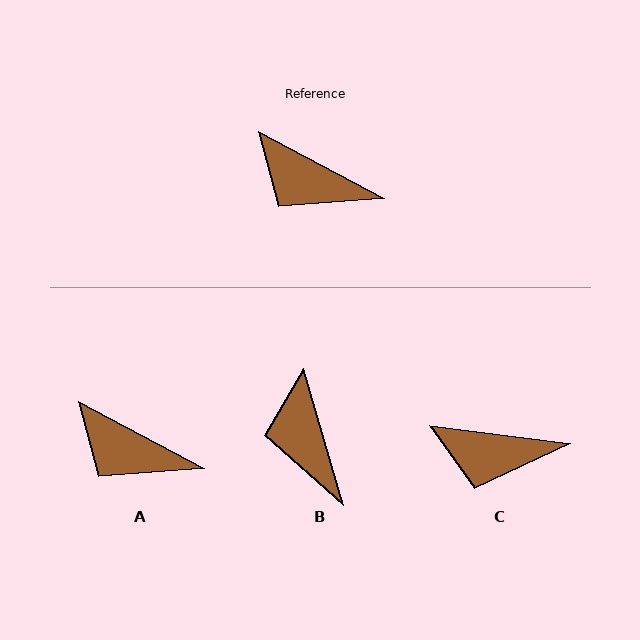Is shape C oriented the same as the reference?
No, it is off by about 21 degrees.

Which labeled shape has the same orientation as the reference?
A.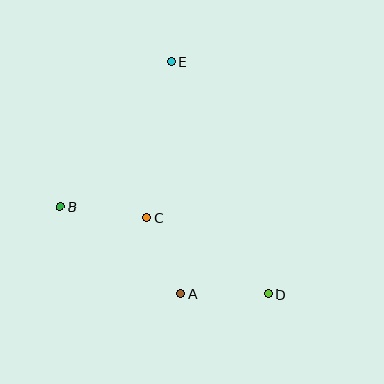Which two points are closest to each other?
Points A and C are closest to each other.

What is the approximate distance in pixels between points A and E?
The distance between A and E is approximately 232 pixels.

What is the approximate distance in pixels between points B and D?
The distance between B and D is approximately 226 pixels.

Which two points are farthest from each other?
Points D and E are farthest from each other.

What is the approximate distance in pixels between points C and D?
The distance between C and D is approximately 143 pixels.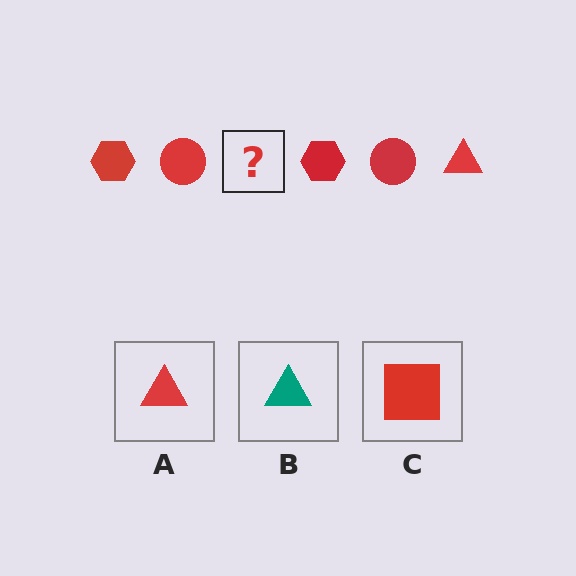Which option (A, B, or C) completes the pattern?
A.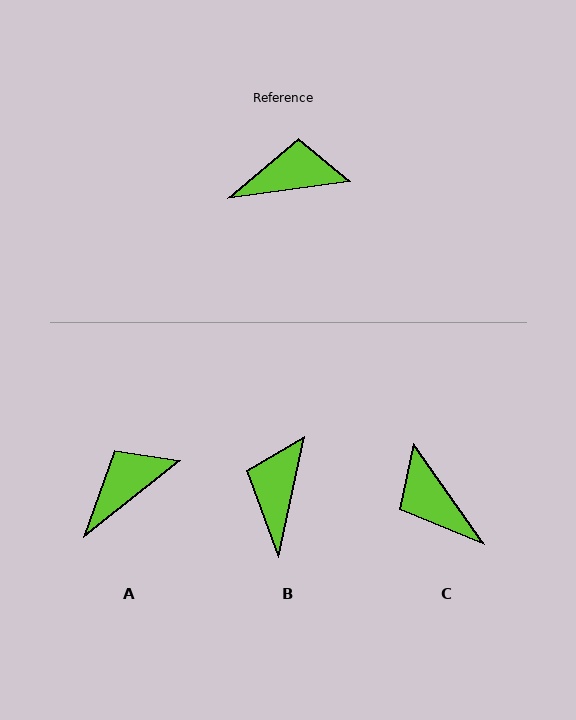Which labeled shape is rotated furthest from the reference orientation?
C, about 118 degrees away.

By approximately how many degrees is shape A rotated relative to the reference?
Approximately 31 degrees counter-clockwise.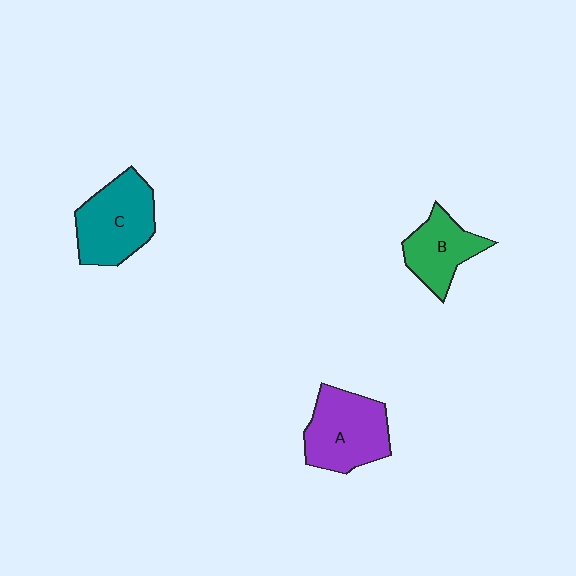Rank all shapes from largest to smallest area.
From largest to smallest: A (purple), C (teal), B (green).